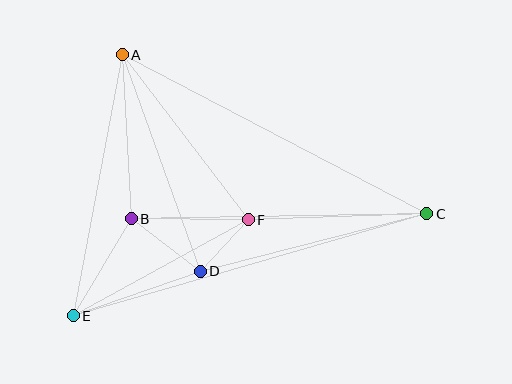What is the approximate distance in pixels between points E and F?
The distance between E and F is approximately 200 pixels.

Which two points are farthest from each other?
Points C and E are farthest from each other.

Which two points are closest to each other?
Points D and F are closest to each other.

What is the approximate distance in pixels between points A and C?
The distance between A and C is approximately 343 pixels.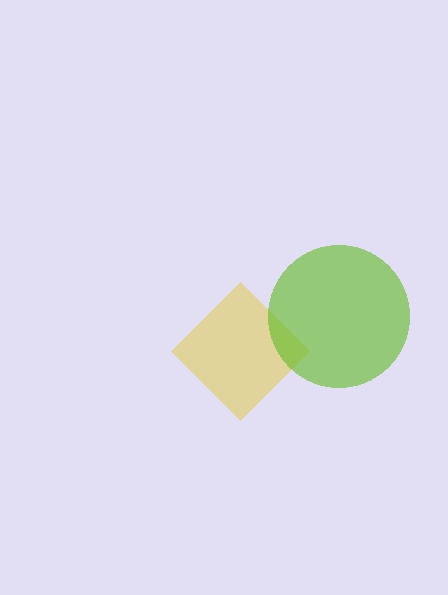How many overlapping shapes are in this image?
There are 2 overlapping shapes in the image.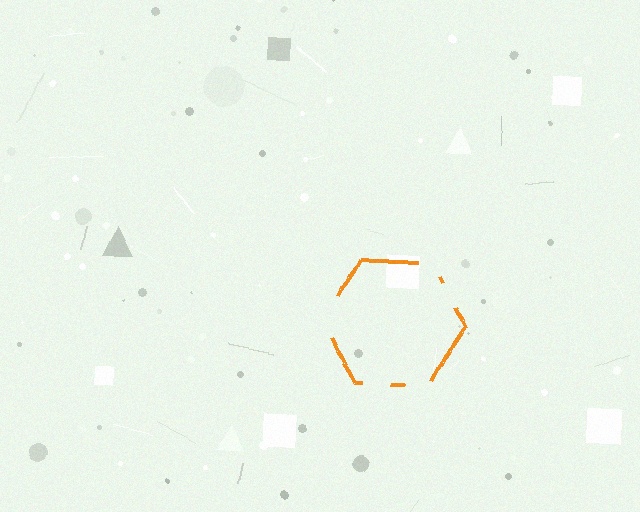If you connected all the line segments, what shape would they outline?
They would outline a hexagon.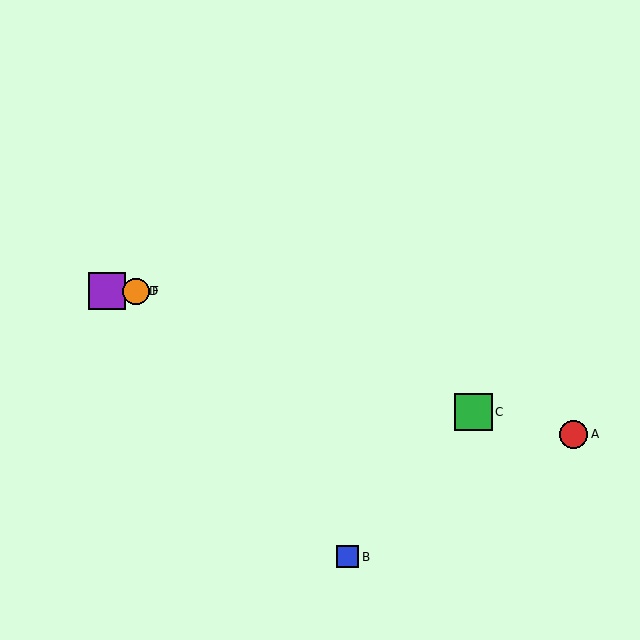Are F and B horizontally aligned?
No, F is at y≈291 and B is at y≈557.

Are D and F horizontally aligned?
Yes, both are at y≈291.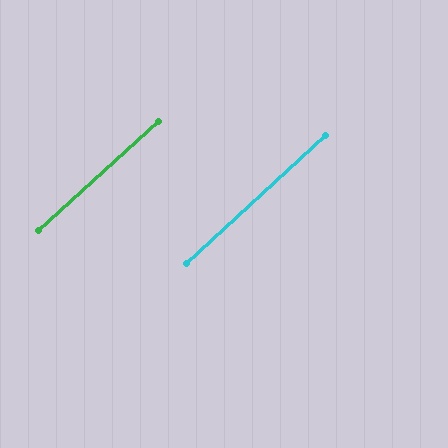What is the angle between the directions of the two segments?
Approximately 0 degrees.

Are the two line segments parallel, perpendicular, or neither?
Parallel — their directions differ by only 0.2°.